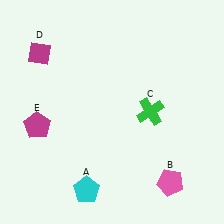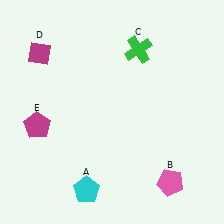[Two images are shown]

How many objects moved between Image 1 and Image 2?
1 object moved between the two images.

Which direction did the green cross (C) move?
The green cross (C) moved up.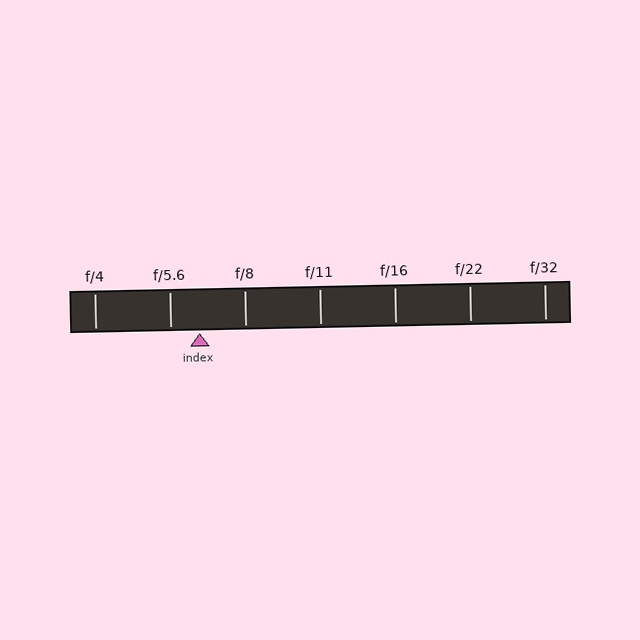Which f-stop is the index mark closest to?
The index mark is closest to f/5.6.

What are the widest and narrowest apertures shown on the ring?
The widest aperture shown is f/4 and the narrowest is f/32.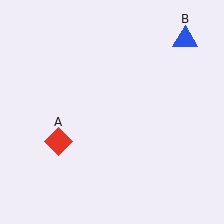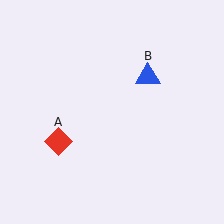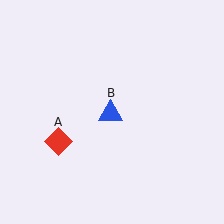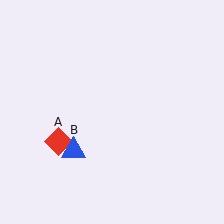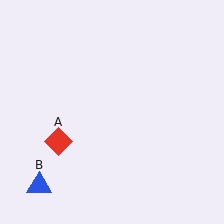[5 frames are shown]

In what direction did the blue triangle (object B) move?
The blue triangle (object B) moved down and to the left.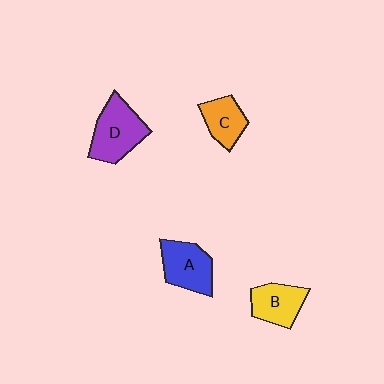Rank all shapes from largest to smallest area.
From largest to smallest: D (purple), A (blue), B (yellow), C (orange).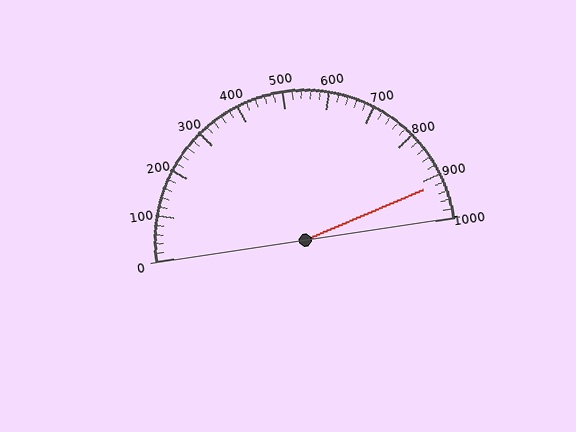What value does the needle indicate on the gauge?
The needle indicates approximately 920.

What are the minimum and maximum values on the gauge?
The gauge ranges from 0 to 1000.